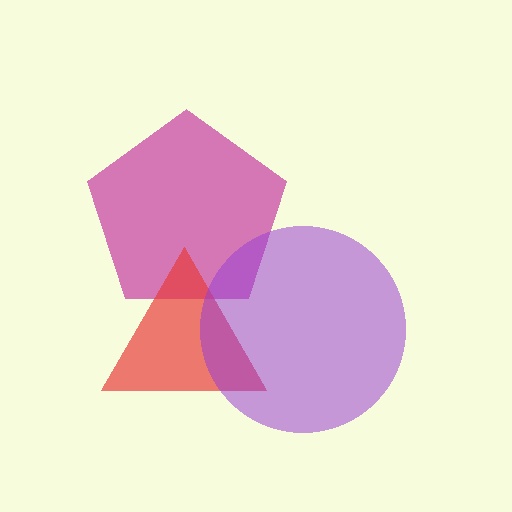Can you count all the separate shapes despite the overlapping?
Yes, there are 3 separate shapes.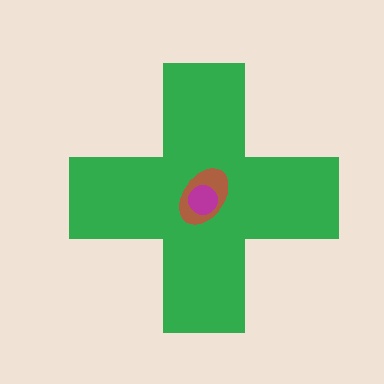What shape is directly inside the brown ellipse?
The magenta circle.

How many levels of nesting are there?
3.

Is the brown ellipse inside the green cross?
Yes.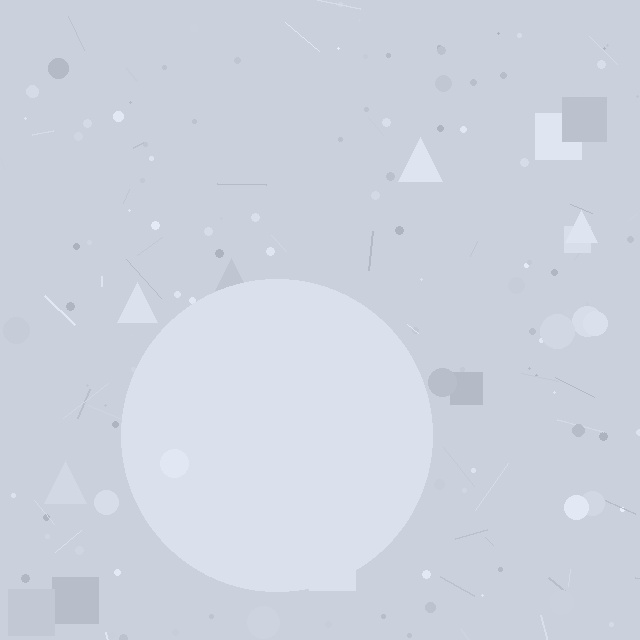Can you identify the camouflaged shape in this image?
The camouflaged shape is a circle.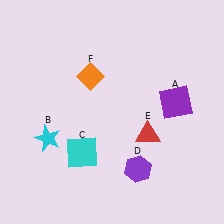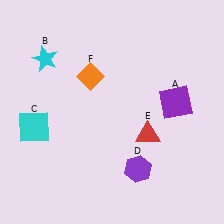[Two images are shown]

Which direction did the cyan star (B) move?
The cyan star (B) moved up.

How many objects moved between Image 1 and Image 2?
2 objects moved between the two images.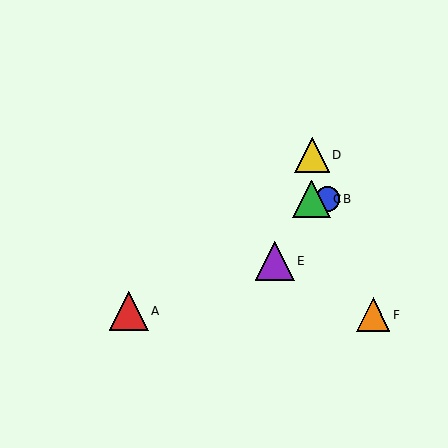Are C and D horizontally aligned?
No, C is at y≈199 and D is at y≈155.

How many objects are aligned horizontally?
2 objects (B, C) are aligned horizontally.